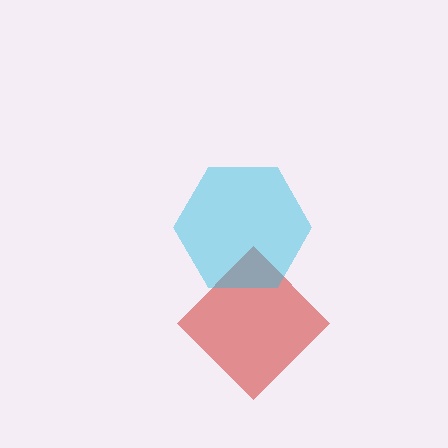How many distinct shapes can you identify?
There are 2 distinct shapes: a red diamond, a cyan hexagon.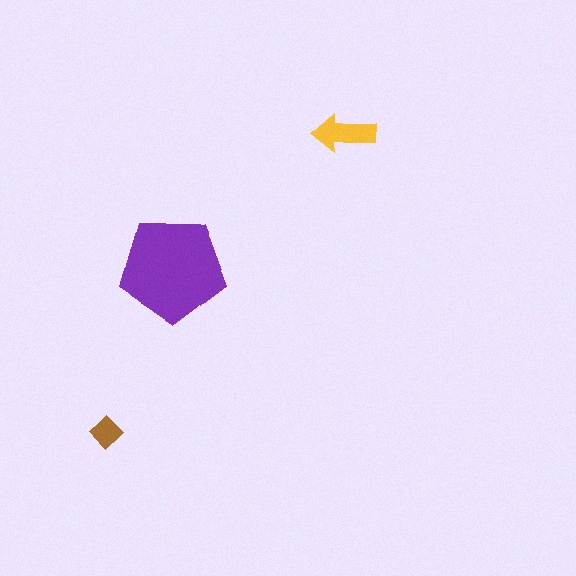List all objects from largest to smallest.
The purple pentagon, the yellow arrow, the brown diamond.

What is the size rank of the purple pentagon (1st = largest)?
1st.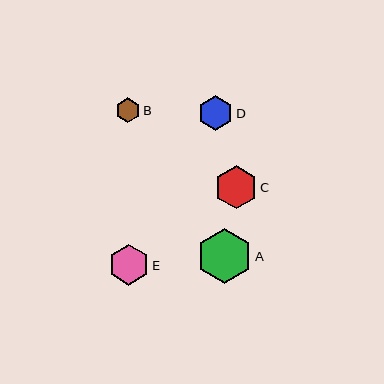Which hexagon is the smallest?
Hexagon B is the smallest with a size of approximately 25 pixels.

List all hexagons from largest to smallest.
From largest to smallest: A, C, E, D, B.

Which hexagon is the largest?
Hexagon A is the largest with a size of approximately 55 pixels.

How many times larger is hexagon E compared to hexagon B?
Hexagon E is approximately 1.6 times the size of hexagon B.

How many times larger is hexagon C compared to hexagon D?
Hexagon C is approximately 1.2 times the size of hexagon D.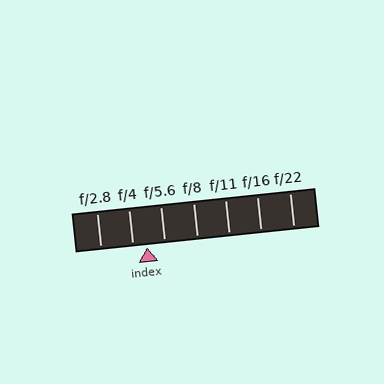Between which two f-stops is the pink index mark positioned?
The index mark is between f/4 and f/5.6.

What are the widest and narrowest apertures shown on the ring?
The widest aperture shown is f/2.8 and the narrowest is f/22.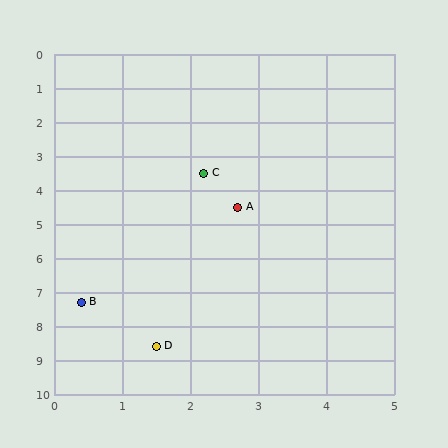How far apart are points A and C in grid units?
Points A and C are about 1.1 grid units apart.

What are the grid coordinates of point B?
Point B is at approximately (0.4, 7.3).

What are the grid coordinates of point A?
Point A is at approximately (2.7, 4.5).